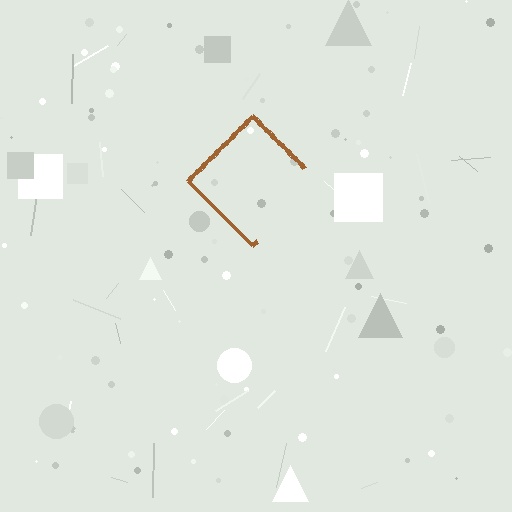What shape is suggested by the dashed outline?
The dashed outline suggests a diamond.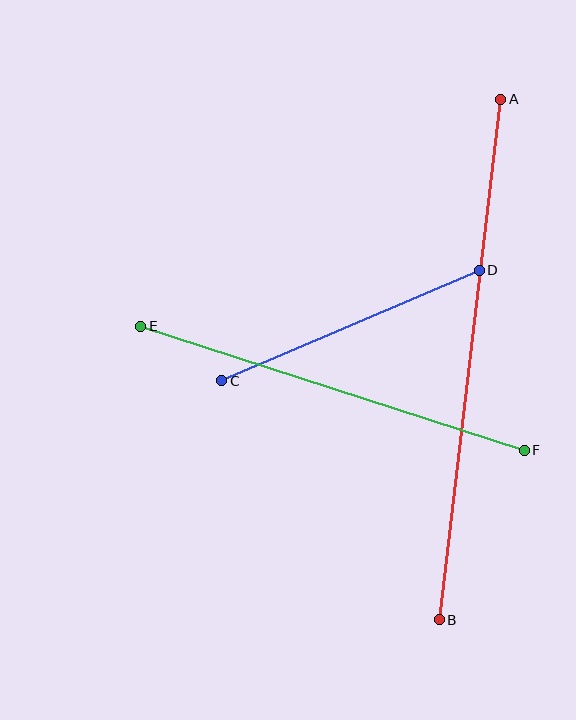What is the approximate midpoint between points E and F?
The midpoint is at approximately (332, 388) pixels.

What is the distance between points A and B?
The distance is approximately 524 pixels.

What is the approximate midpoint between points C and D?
The midpoint is at approximately (350, 325) pixels.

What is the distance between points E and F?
The distance is approximately 403 pixels.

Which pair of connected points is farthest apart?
Points A and B are farthest apart.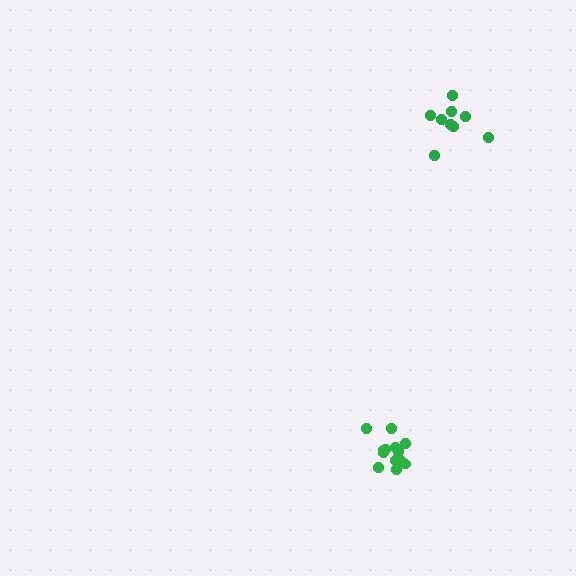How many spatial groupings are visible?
There are 2 spatial groupings.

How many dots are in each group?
Group 1: 13 dots, Group 2: 9 dots (22 total).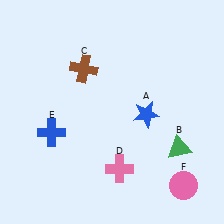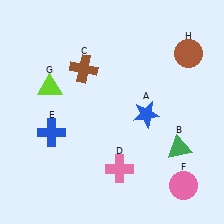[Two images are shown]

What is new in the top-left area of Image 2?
A lime triangle (G) was added in the top-left area of Image 2.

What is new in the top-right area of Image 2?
A brown circle (H) was added in the top-right area of Image 2.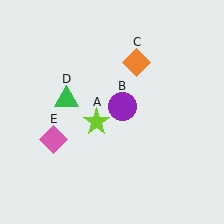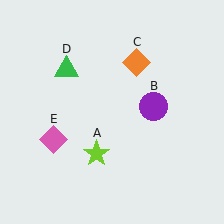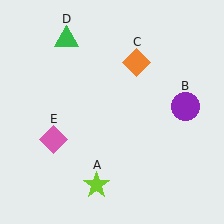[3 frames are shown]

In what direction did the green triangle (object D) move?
The green triangle (object D) moved up.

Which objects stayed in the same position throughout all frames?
Orange diamond (object C) and pink diamond (object E) remained stationary.